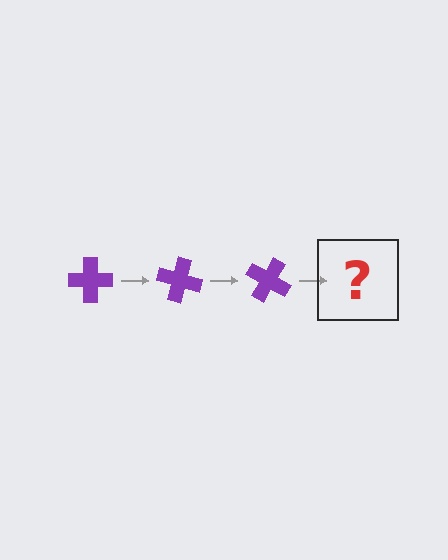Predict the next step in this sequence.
The next step is a purple cross rotated 45 degrees.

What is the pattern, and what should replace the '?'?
The pattern is that the cross rotates 15 degrees each step. The '?' should be a purple cross rotated 45 degrees.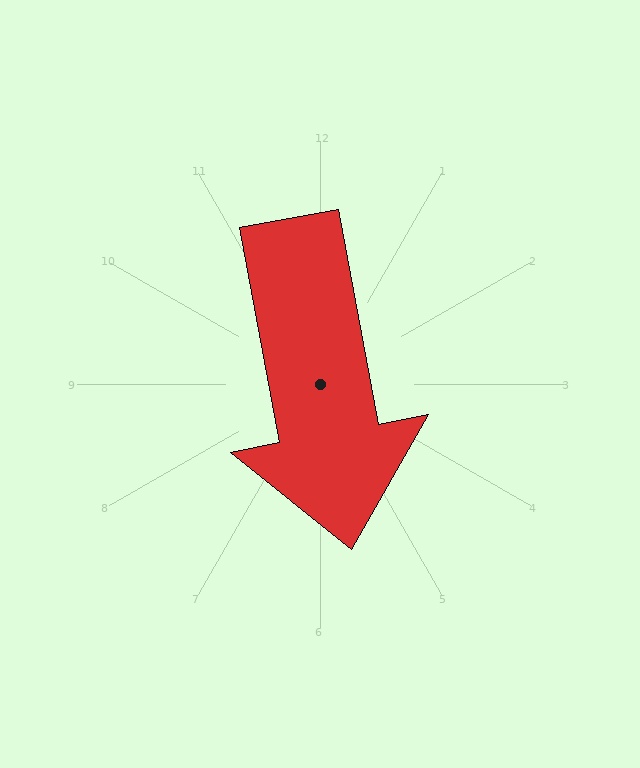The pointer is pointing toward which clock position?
Roughly 6 o'clock.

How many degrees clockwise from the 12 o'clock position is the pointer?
Approximately 169 degrees.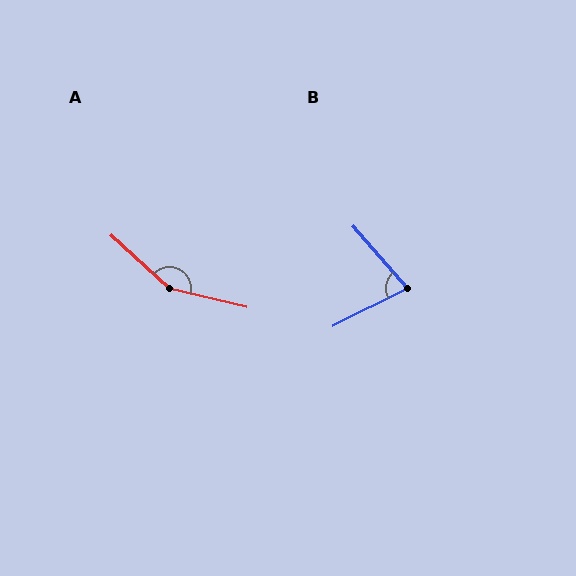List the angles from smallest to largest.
B (76°), A (151°).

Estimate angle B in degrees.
Approximately 76 degrees.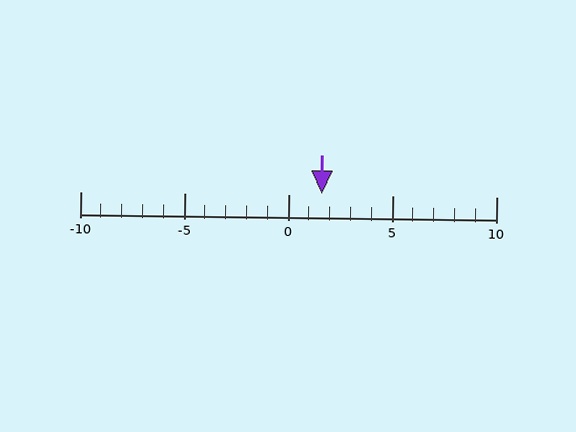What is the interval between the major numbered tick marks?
The major tick marks are spaced 5 units apart.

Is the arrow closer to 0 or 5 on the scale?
The arrow is closer to 0.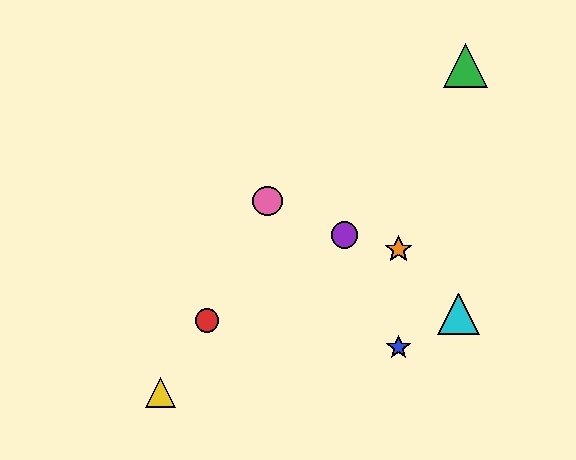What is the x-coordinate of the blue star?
The blue star is at x≈399.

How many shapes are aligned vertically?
2 shapes (the blue star, the orange star) are aligned vertically.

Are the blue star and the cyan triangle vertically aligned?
No, the blue star is at x≈399 and the cyan triangle is at x≈458.